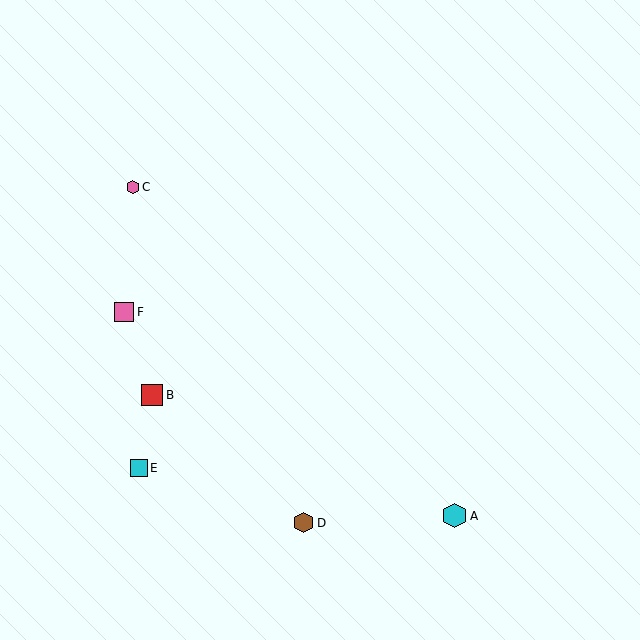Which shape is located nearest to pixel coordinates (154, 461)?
The cyan square (labeled E) at (139, 468) is nearest to that location.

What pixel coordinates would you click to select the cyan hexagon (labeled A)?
Click at (455, 516) to select the cyan hexagon A.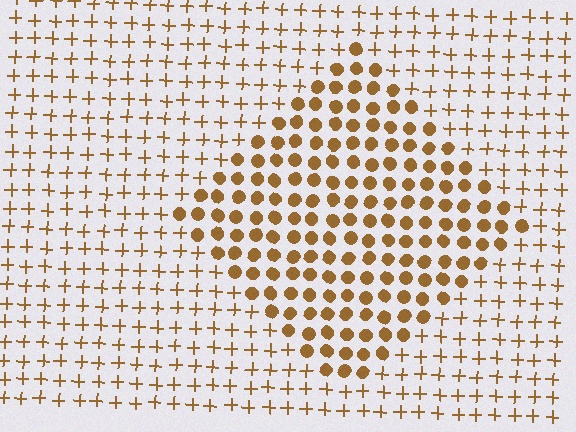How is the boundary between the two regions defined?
The boundary is defined by a change in element shape: circles inside vs. plus signs outside. All elements share the same color and spacing.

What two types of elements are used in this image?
The image uses circles inside the diamond region and plus signs outside it.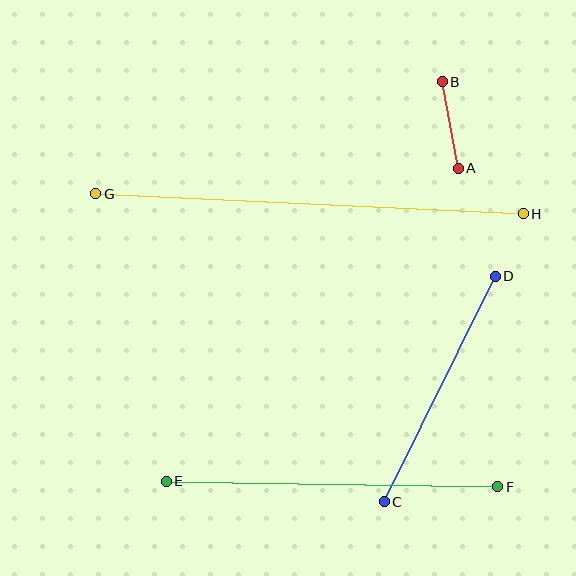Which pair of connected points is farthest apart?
Points G and H are farthest apart.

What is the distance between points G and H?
The distance is approximately 428 pixels.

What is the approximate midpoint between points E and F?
The midpoint is at approximately (332, 484) pixels.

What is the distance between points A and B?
The distance is approximately 88 pixels.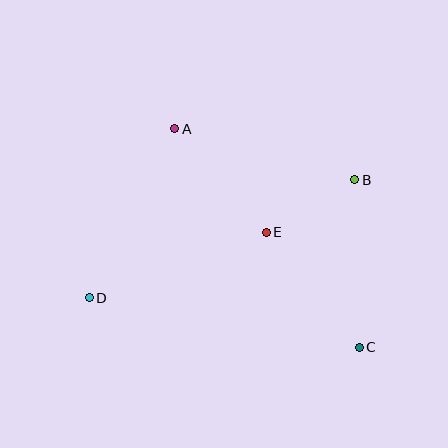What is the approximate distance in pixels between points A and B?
The distance between A and B is approximately 187 pixels.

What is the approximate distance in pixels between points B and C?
The distance between B and C is approximately 167 pixels.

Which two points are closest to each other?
Points B and E are closest to each other.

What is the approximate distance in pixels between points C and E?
The distance between C and E is approximately 148 pixels.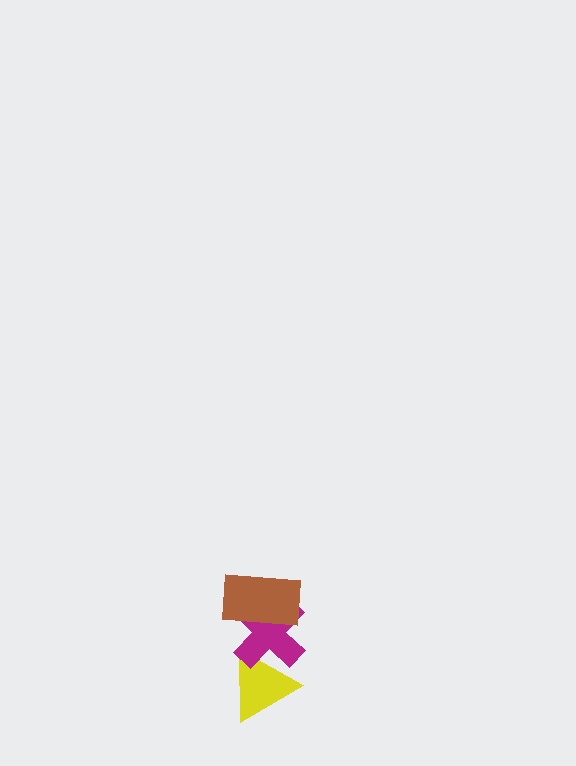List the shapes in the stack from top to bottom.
From top to bottom: the brown rectangle, the magenta cross, the yellow triangle.